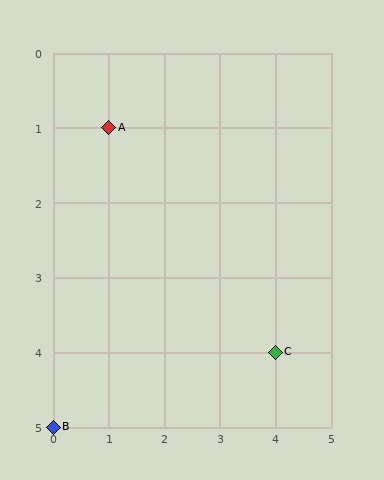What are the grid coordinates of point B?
Point B is at grid coordinates (0, 5).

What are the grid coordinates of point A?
Point A is at grid coordinates (1, 1).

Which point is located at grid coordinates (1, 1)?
Point A is at (1, 1).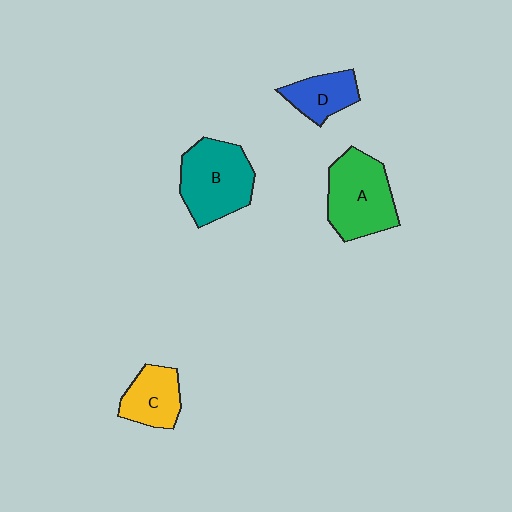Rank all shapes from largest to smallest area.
From largest to smallest: B (teal), A (green), C (yellow), D (blue).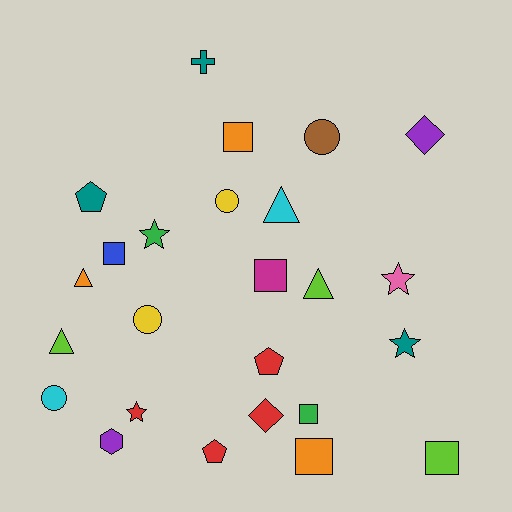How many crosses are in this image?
There is 1 cross.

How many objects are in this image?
There are 25 objects.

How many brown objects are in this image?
There is 1 brown object.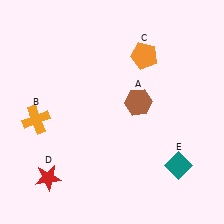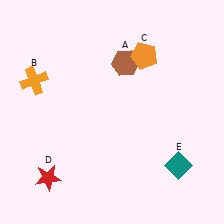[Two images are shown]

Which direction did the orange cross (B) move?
The orange cross (B) moved up.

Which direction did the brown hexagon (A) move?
The brown hexagon (A) moved up.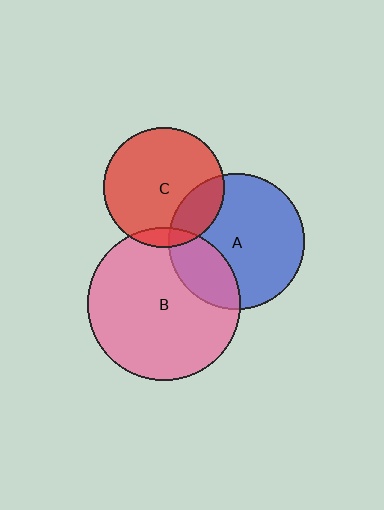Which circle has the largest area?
Circle B (pink).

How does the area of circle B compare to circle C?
Approximately 1.6 times.